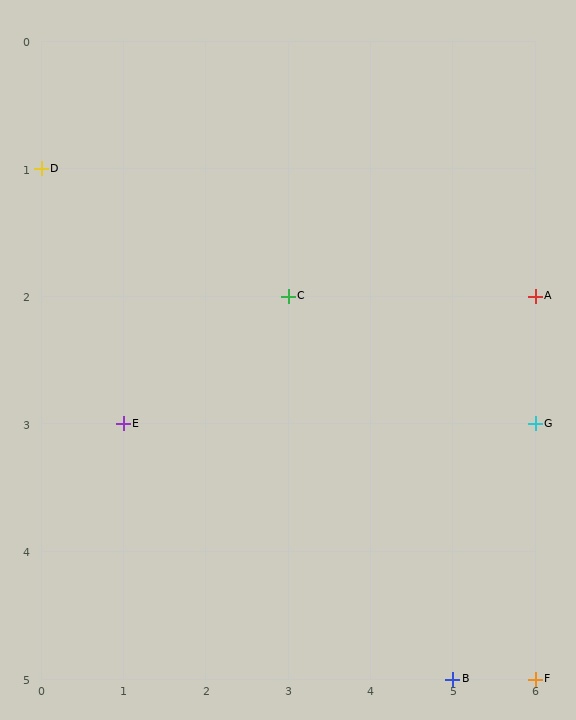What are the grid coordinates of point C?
Point C is at grid coordinates (3, 2).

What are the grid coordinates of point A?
Point A is at grid coordinates (6, 2).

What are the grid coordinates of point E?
Point E is at grid coordinates (1, 3).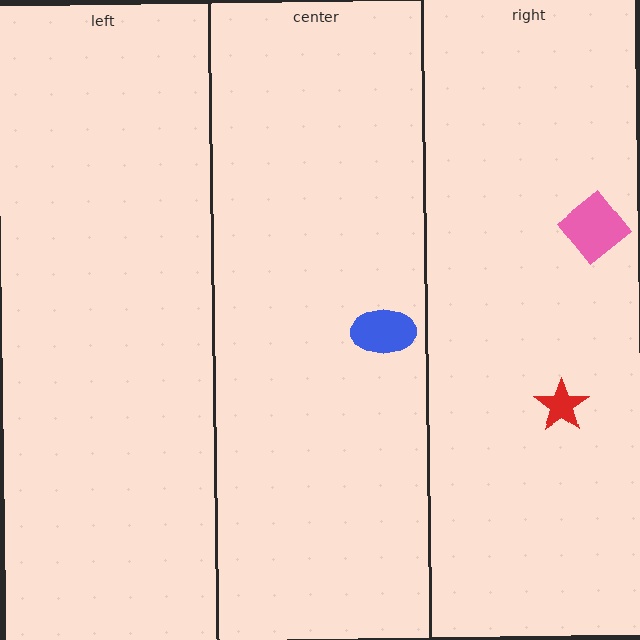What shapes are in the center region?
The blue ellipse.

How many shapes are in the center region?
1.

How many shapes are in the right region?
2.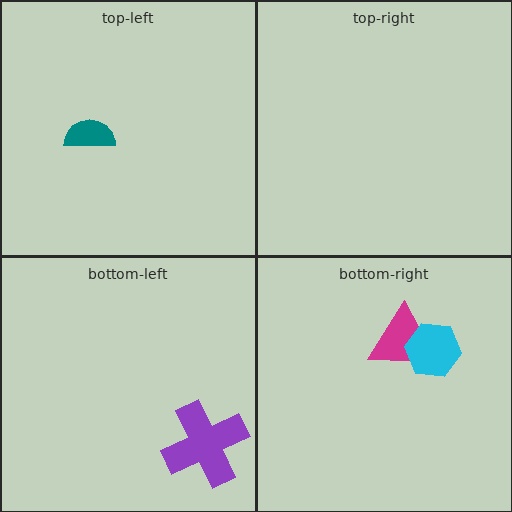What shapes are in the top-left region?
The teal semicircle.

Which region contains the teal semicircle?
The top-left region.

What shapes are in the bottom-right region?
The magenta triangle, the cyan hexagon.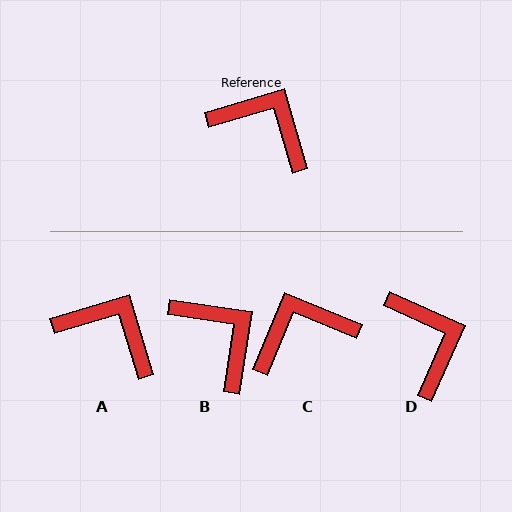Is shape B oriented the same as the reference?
No, it is off by about 25 degrees.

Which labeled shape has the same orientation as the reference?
A.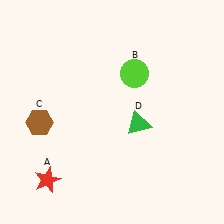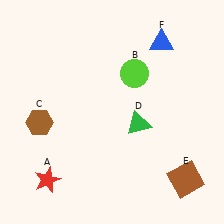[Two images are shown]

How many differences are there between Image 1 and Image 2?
There are 2 differences between the two images.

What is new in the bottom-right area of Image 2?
A brown square (E) was added in the bottom-right area of Image 2.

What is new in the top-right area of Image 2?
A blue triangle (F) was added in the top-right area of Image 2.